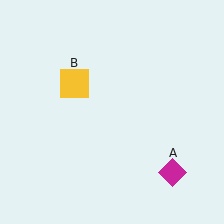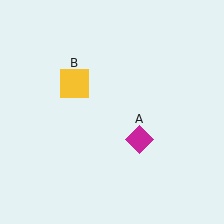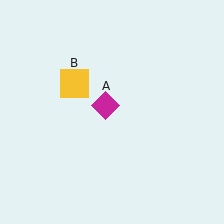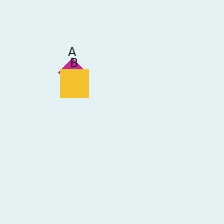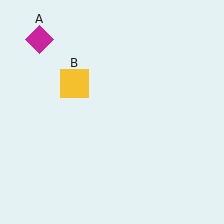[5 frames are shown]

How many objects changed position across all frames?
1 object changed position: magenta diamond (object A).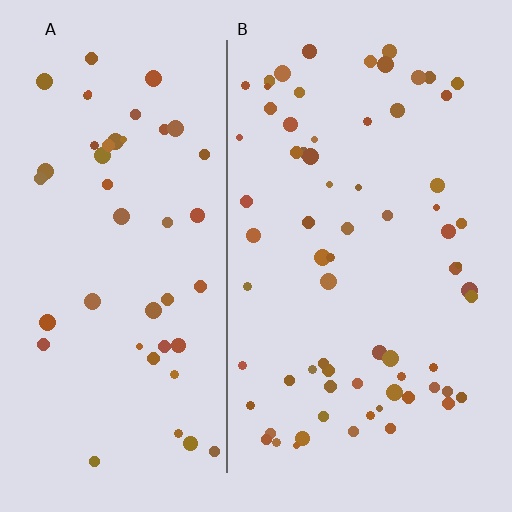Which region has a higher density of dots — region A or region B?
B (the right).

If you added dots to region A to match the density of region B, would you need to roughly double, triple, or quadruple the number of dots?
Approximately double.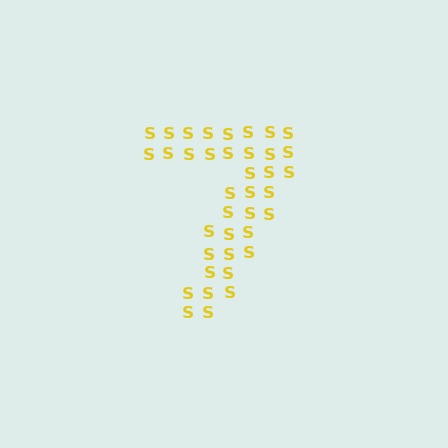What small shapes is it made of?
It is made of small letter S's.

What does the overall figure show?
The overall figure shows the digit 7.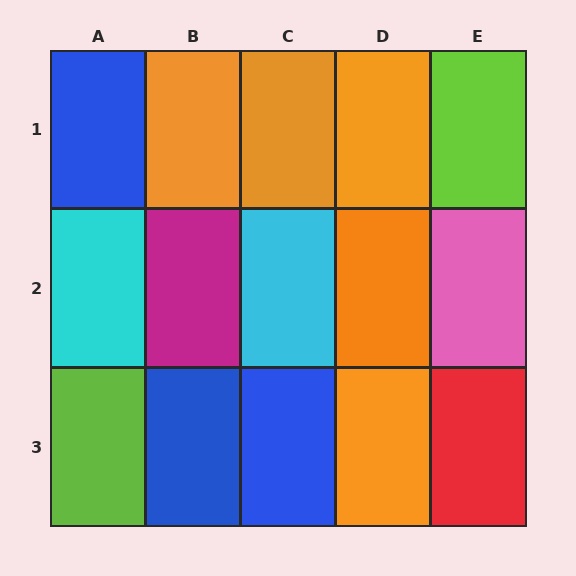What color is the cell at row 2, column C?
Cyan.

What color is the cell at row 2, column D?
Orange.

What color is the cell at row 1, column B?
Orange.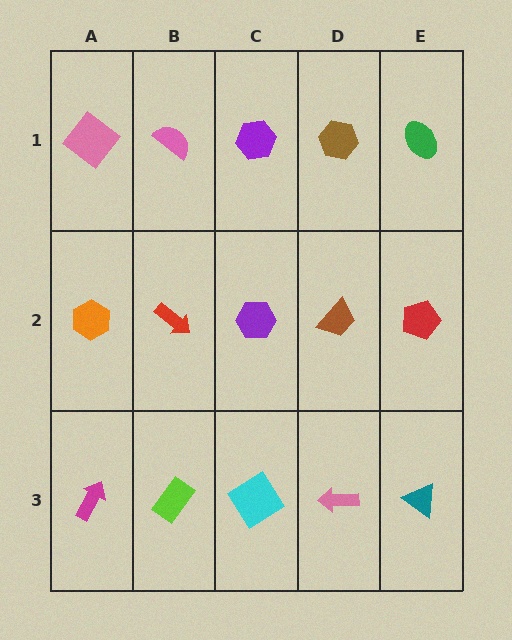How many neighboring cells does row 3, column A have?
2.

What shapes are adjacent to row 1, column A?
An orange hexagon (row 2, column A), a pink semicircle (row 1, column B).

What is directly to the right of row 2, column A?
A red arrow.